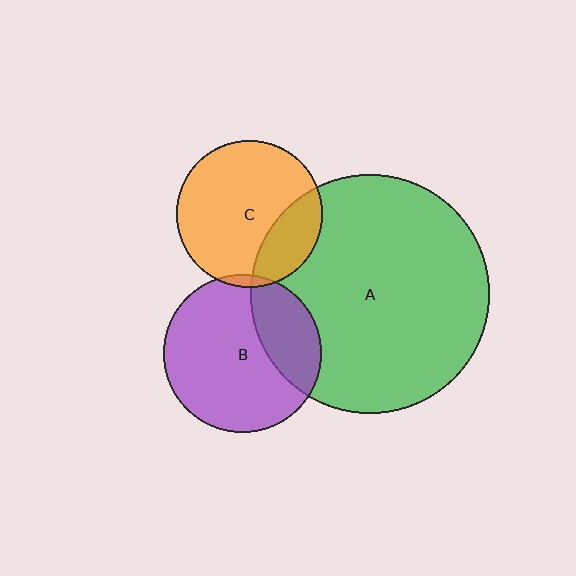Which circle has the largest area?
Circle A (green).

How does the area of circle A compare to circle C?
Approximately 2.7 times.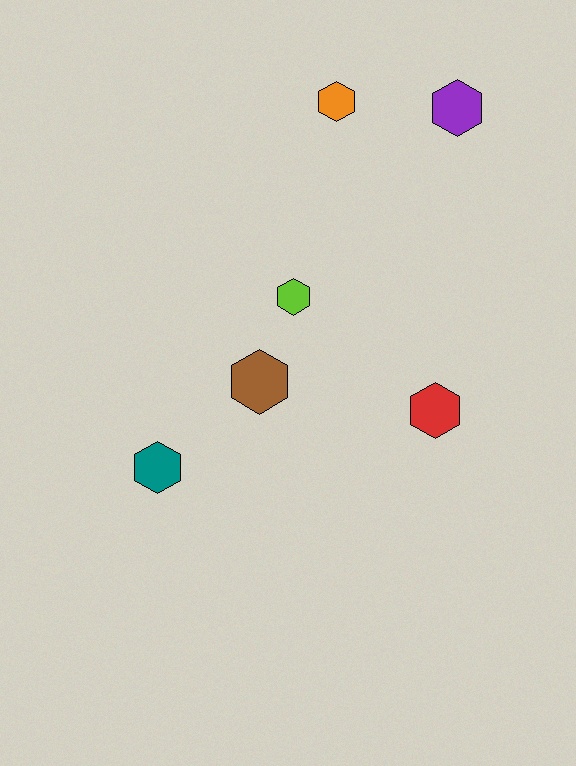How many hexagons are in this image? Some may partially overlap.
There are 6 hexagons.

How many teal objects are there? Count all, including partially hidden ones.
There is 1 teal object.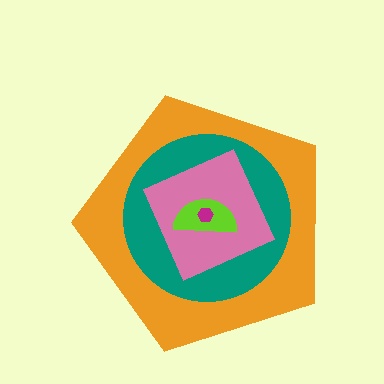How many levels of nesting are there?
5.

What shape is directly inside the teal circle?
The pink square.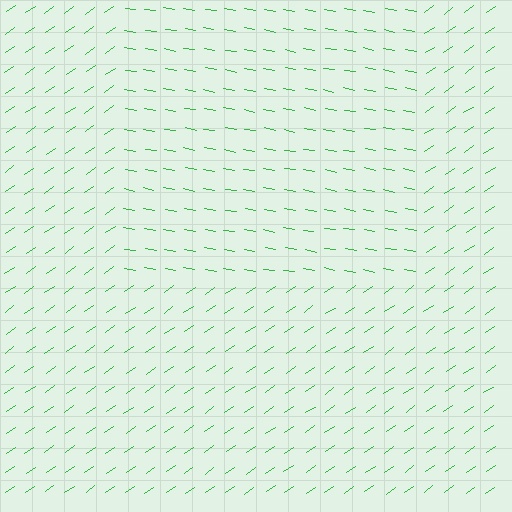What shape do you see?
I see a rectangle.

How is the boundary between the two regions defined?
The boundary is defined purely by a change in line orientation (approximately 45 degrees difference). All lines are the same color and thickness.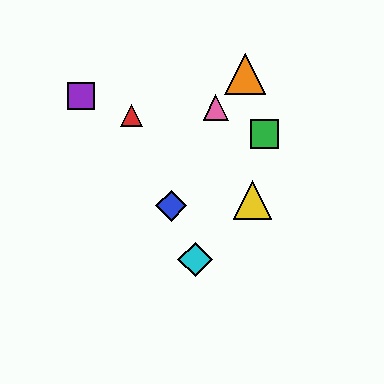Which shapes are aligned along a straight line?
The red triangle, the blue diamond, the cyan diamond are aligned along a straight line.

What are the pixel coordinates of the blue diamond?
The blue diamond is at (171, 206).